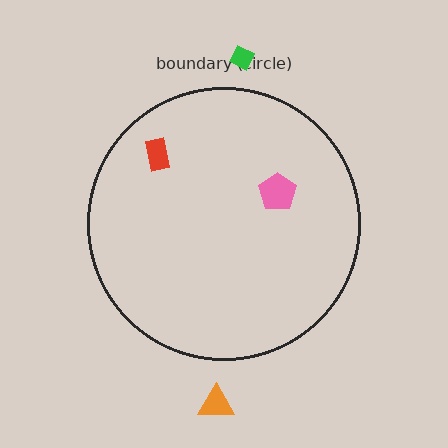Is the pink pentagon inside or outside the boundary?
Inside.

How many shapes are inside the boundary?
2 inside, 2 outside.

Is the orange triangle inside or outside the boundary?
Outside.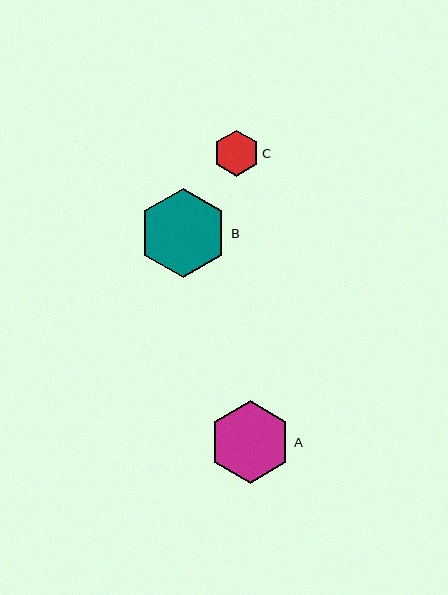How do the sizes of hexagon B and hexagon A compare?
Hexagon B and hexagon A are approximately the same size.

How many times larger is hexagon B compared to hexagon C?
Hexagon B is approximately 1.9 times the size of hexagon C.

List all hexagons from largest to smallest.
From largest to smallest: B, A, C.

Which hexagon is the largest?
Hexagon B is the largest with a size of approximately 89 pixels.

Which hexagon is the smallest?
Hexagon C is the smallest with a size of approximately 46 pixels.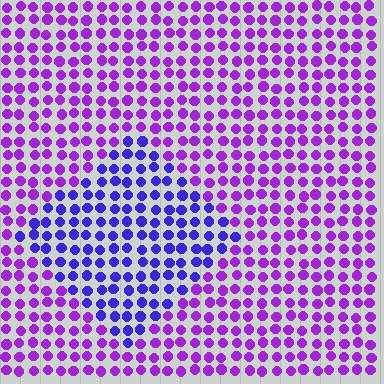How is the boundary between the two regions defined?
The boundary is defined purely by a slight shift in hue (about 34 degrees). Spacing, size, and orientation are identical on both sides.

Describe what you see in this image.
The image is filled with small purple elements in a uniform arrangement. A diamond-shaped region is visible where the elements are tinted to a slightly different hue, forming a subtle color boundary.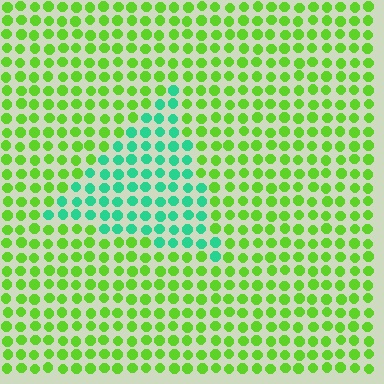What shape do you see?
I see a triangle.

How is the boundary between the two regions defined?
The boundary is defined purely by a slight shift in hue (about 55 degrees). Spacing, size, and orientation are identical on both sides.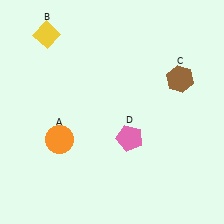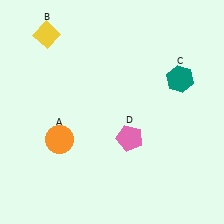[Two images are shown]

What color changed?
The hexagon (C) changed from brown in Image 1 to teal in Image 2.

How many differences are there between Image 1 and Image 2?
There is 1 difference between the two images.